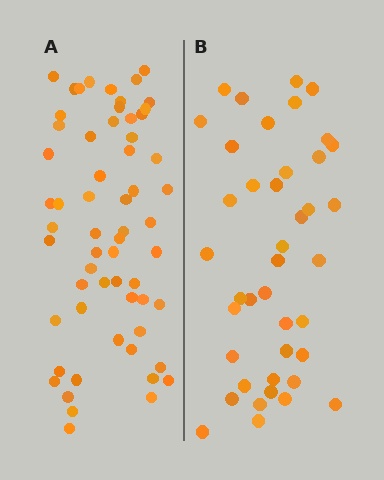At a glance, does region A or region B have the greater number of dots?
Region A (the left region) has more dots.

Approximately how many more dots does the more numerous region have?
Region A has approximately 20 more dots than region B.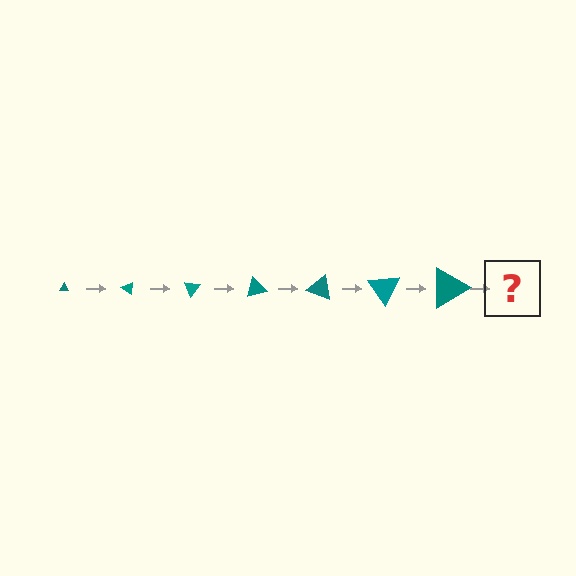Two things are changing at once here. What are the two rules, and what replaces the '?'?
The two rules are that the triangle grows larger each step and it rotates 35 degrees each step. The '?' should be a triangle, larger than the previous one and rotated 245 degrees from the start.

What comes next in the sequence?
The next element should be a triangle, larger than the previous one and rotated 245 degrees from the start.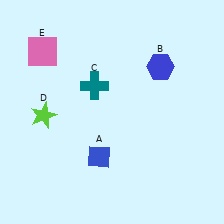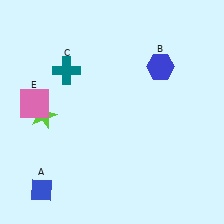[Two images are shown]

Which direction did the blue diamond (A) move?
The blue diamond (A) moved left.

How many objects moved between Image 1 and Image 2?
3 objects moved between the two images.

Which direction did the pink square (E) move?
The pink square (E) moved down.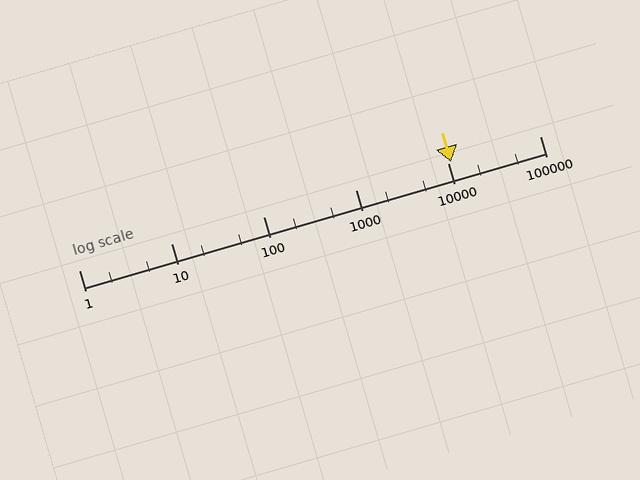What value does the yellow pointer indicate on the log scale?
The pointer indicates approximately 11000.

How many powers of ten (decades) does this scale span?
The scale spans 5 decades, from 1 to 100000.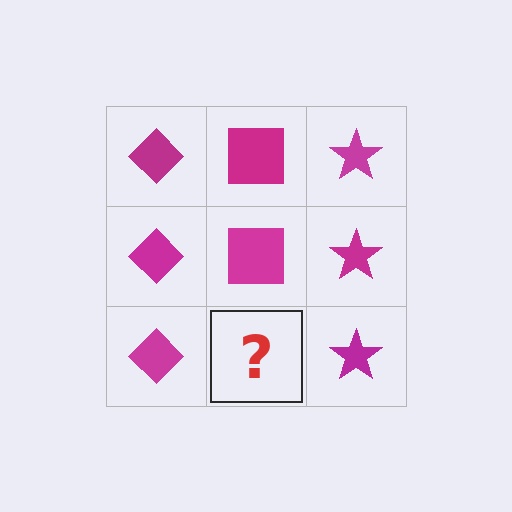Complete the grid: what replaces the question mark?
The question mark should be replaced with a magenta square.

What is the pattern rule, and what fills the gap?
The rule is that each column has a consistent shape. The gap should be filled with a magenta square.